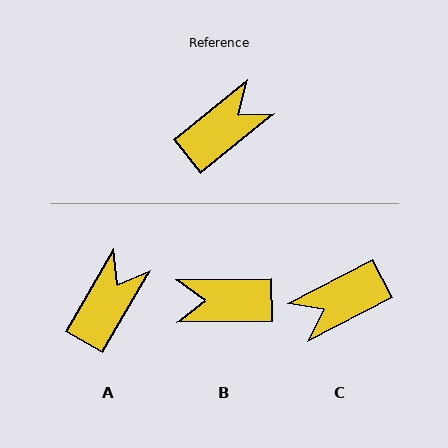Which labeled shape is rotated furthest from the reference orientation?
C, about 169 degrees away.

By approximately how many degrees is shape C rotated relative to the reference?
Approximately 169 degrees counter-clockwise.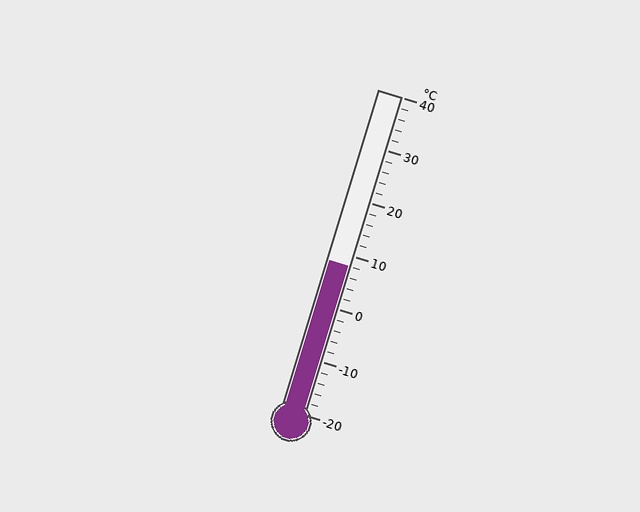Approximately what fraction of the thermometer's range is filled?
The thermometer is filled to approximately 45% of its range.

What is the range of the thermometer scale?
The thermometer scale ranges from -20°C to 40°C.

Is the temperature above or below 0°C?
The temperature is above 0°C.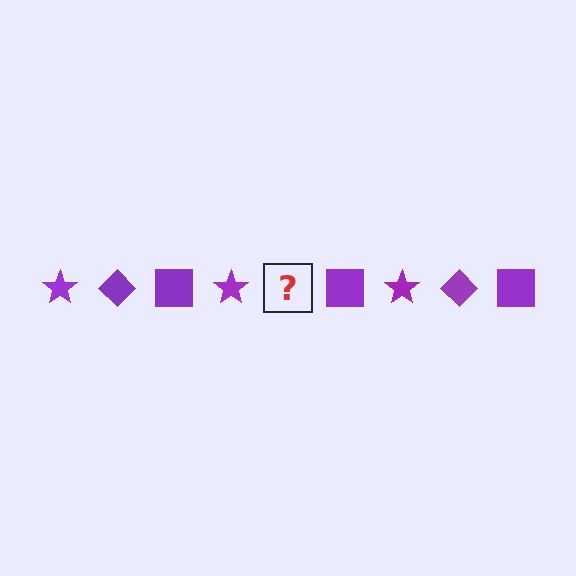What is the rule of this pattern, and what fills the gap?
The rule is that the pattern cycles through star, diamond, square shapes in purple. The gap should be filled with a purple diamond.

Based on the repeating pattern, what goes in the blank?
The blank should be a purple diamond.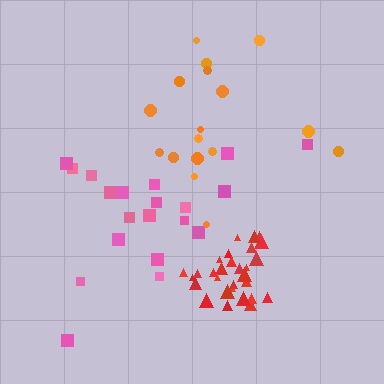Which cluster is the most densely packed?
Red.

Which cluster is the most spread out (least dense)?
Pink.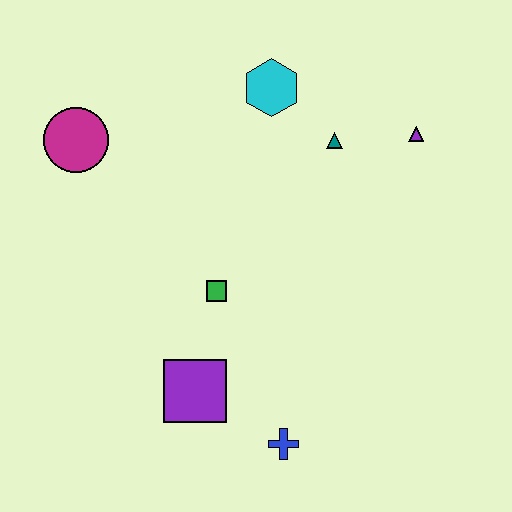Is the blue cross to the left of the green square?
No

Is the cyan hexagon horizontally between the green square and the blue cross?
Yes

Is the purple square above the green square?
No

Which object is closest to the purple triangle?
The teal triangle is closest to the purple triangle.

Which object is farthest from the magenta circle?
The blue cross is farthest from the magenta circle.